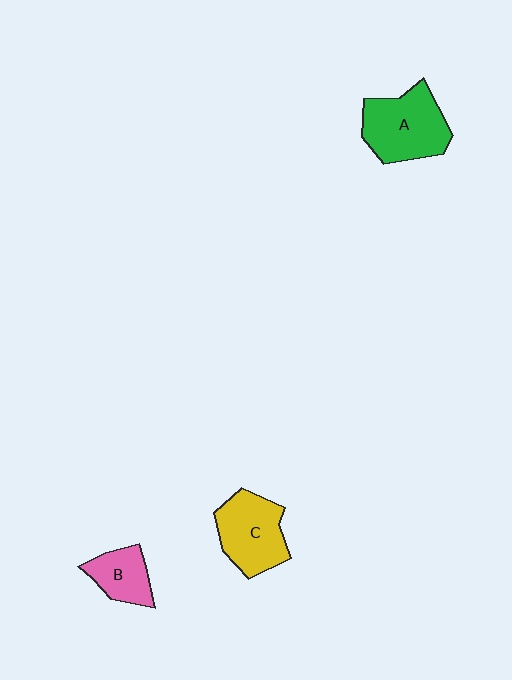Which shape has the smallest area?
Shape B (pink).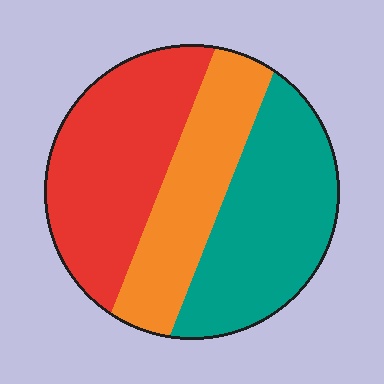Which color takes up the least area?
Orange, at roughly 25%.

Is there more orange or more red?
Red.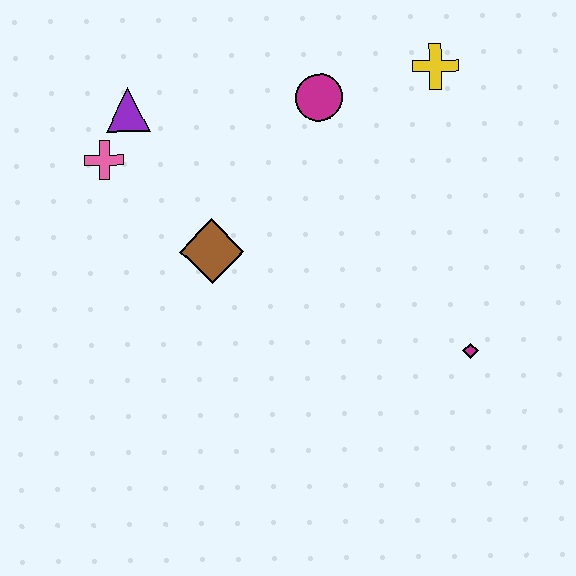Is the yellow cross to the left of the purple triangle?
No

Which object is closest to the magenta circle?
The yellow cross is closest to the magenta circle.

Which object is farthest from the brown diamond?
The yellow cross is farthest from the brown diamond.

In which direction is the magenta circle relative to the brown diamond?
The magenta circle is above the brown diamond.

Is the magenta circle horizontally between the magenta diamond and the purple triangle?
Yes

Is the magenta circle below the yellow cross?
Yes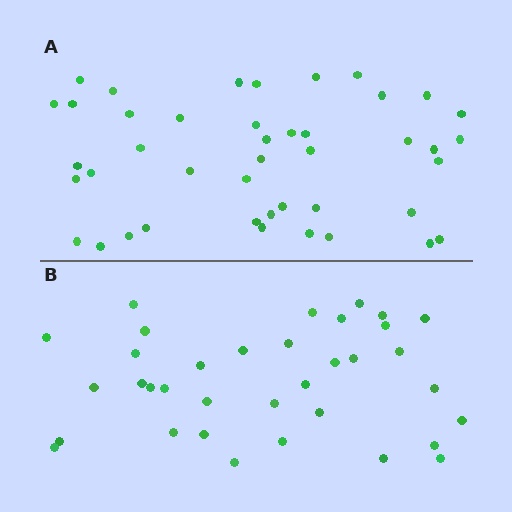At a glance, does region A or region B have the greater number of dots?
Region A (the top region) has more dots.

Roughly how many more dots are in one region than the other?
Region A has roughly 8 or so more dots than region B.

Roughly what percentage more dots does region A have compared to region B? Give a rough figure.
About 25% more.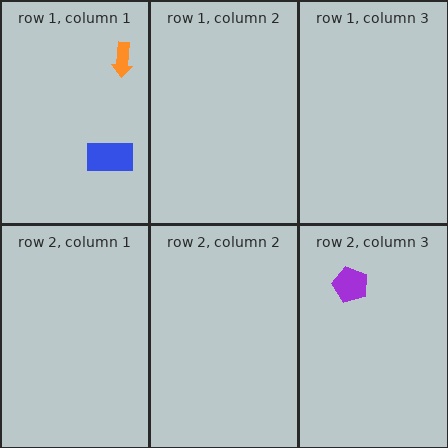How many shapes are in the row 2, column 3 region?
1.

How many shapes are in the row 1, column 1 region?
2.